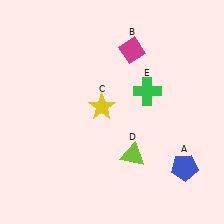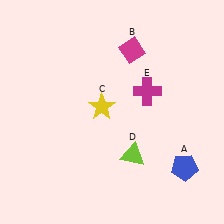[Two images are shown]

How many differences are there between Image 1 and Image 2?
There is 1 difference between the two images.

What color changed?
The cross (E) changed from green in Image 1 to magenta in Image 2.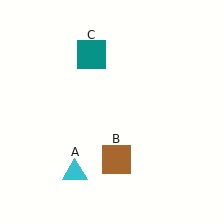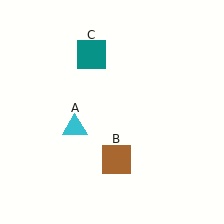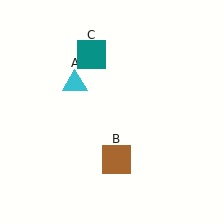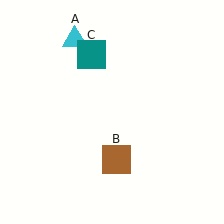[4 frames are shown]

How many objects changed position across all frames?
1 object changed position: cyan triangle (object A).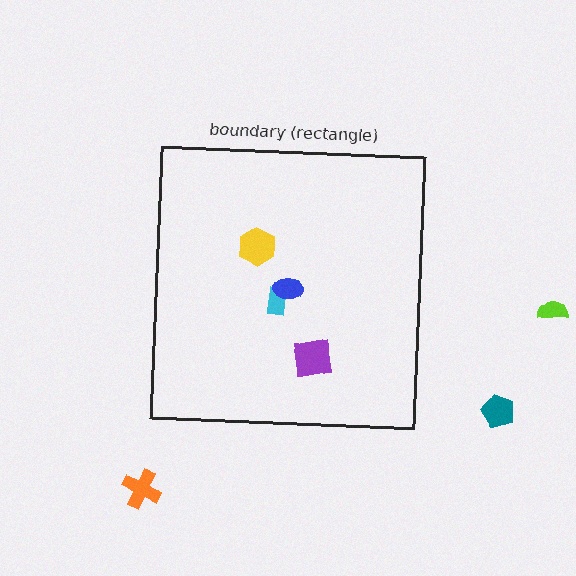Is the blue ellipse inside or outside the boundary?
Inside.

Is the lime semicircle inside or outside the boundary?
Outside.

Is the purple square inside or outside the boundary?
Inside.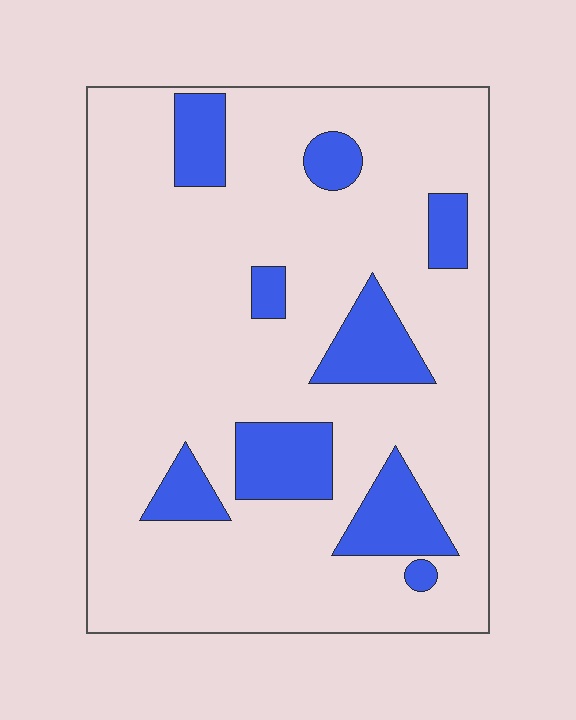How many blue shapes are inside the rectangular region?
9.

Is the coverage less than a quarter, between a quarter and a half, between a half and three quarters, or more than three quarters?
Less than a quarter.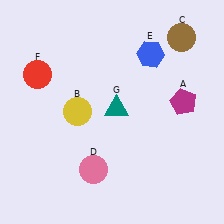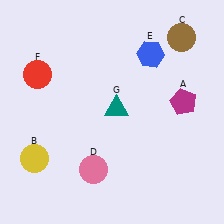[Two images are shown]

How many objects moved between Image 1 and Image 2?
1 object moved between the two images.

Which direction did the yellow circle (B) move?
The yellow circle (B) moved down.